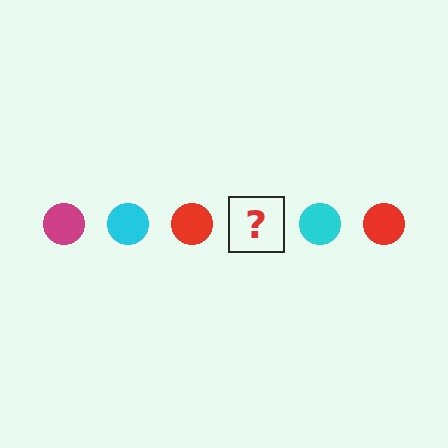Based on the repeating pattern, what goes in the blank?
The blank should be a magenta circle.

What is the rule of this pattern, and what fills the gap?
The rule is that the pattern cycles through magenta, cyan, red circles. The gap should be filled with a magenta circle.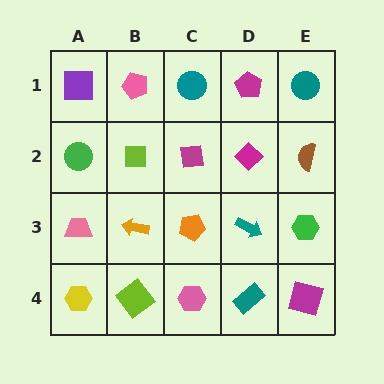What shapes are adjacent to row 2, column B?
A pink pentagon (row 1, column B), an orange arrow (row 3, column B), a green circle (row 2, column A), a magenta square (row 2, column C).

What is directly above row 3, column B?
A lime square.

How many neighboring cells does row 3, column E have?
3.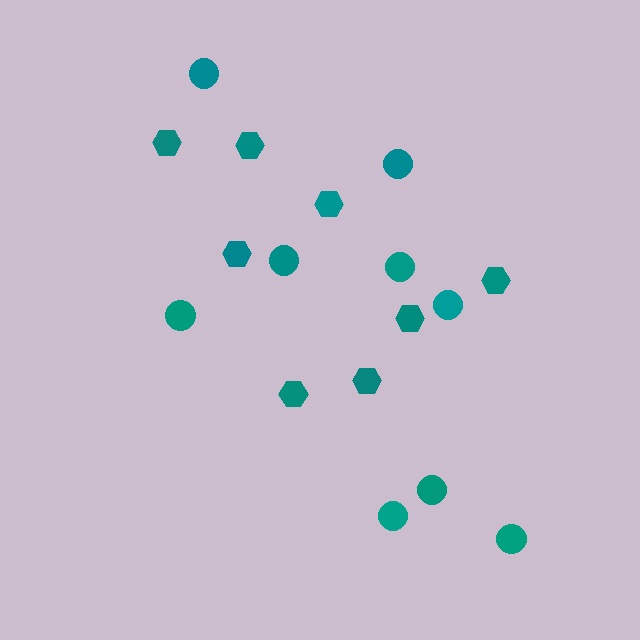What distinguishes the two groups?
There are 2 groups: one group of circles (9) and one group of hexagons (8).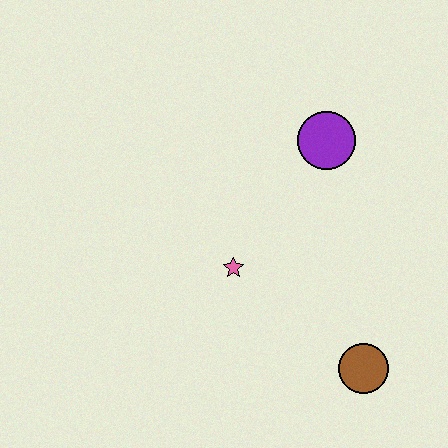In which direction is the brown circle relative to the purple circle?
The brown circle is below the purple circle.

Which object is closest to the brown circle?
The pink star is closest to the brown circle.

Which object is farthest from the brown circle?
The purple circle is farthest from the brown circle.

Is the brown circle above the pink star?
No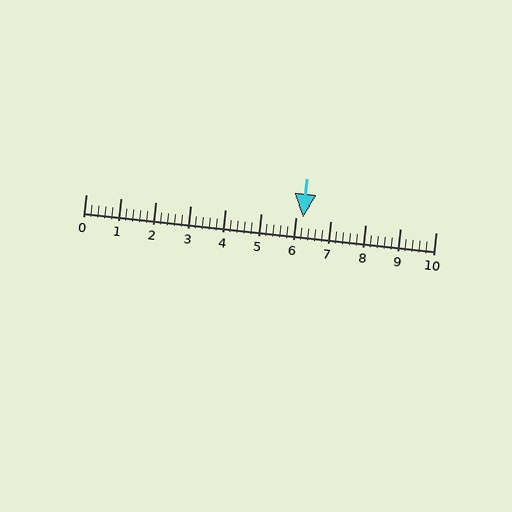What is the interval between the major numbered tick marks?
The major tick marks are spaced 1 units apart.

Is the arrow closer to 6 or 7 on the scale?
The arrow is closer to 6.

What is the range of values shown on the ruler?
The ruler shows values from 0 to 10.